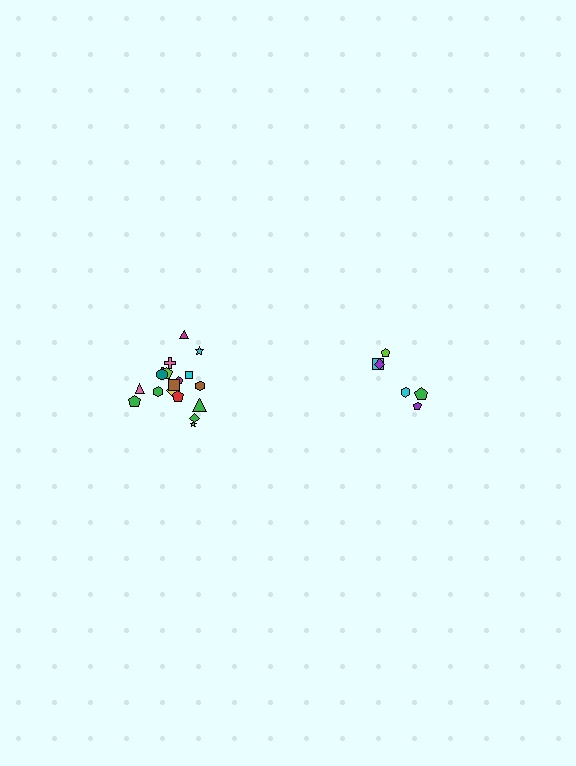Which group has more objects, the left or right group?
The left group.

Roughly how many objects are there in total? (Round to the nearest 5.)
Roughly 25 objects in total.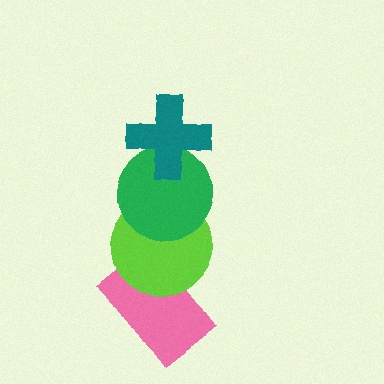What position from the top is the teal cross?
The teal cross is 1st from the top.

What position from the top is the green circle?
The green circle is 2nd from the top.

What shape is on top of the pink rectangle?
The lime circle is on top of the pink rectangle.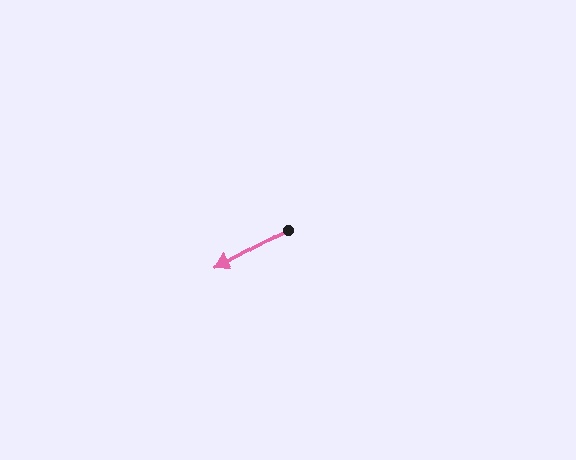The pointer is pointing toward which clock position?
Roughly 8 o'clock.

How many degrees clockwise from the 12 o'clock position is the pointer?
Approximately 241 degrees.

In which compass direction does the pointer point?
Southwest.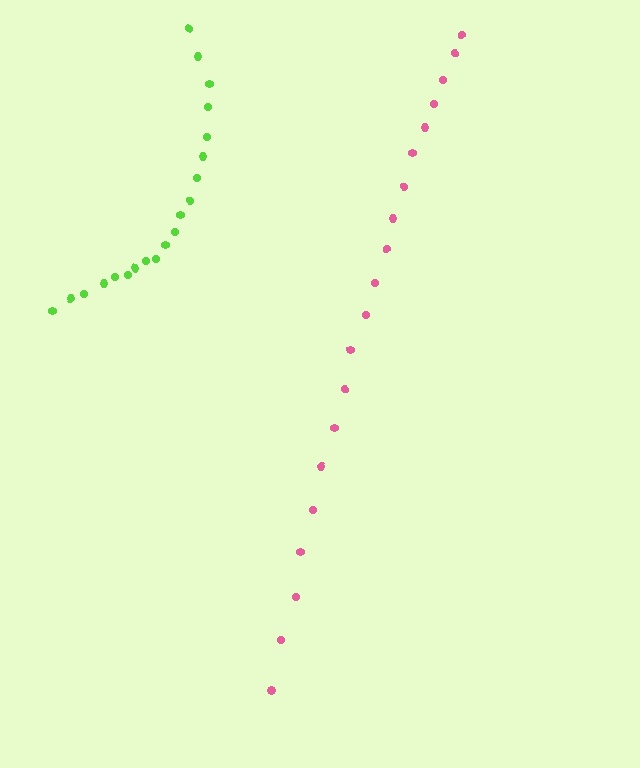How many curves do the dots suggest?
There are 2 distinct paths.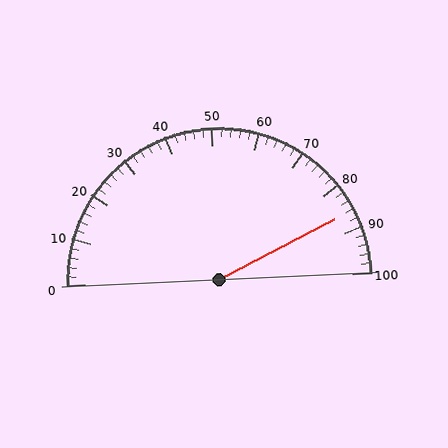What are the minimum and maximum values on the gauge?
The gauge ranges from 0 to 100.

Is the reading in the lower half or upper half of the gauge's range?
The reading is in the upper half of the range (0 to 100).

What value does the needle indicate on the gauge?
The needle indicates approximately 86.